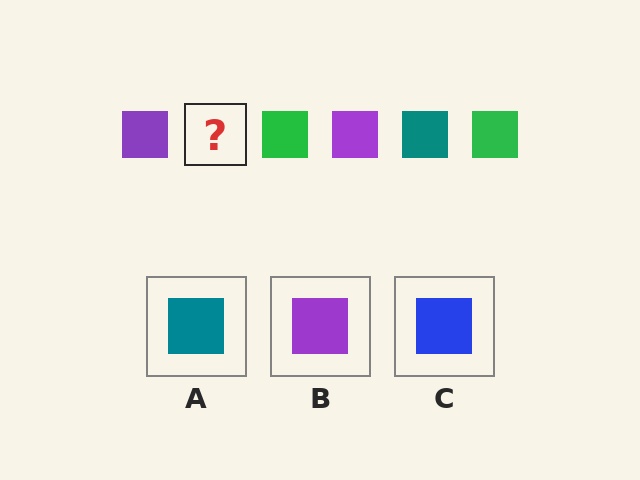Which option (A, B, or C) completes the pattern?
A.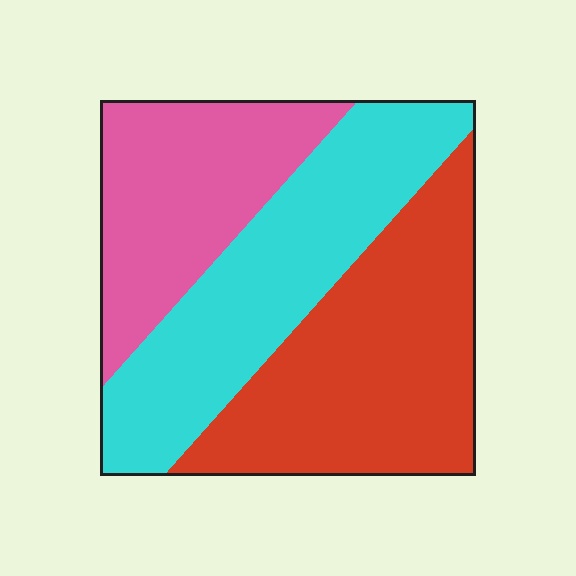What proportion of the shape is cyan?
Cyan takes up about one third (1/3) of the shape.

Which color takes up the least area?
Pink, at roughly 25%.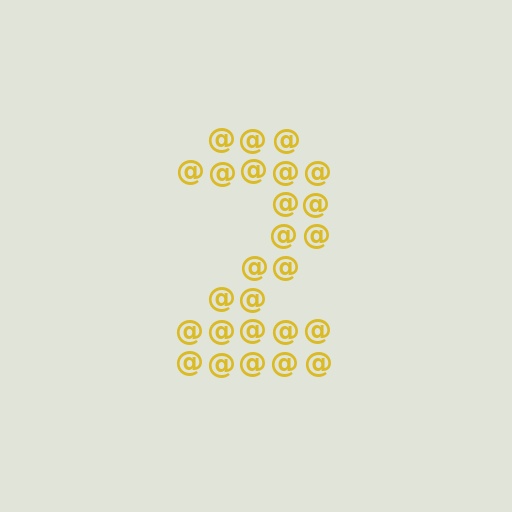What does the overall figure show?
The overall figure shows the digit 2.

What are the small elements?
The small elements are at signs.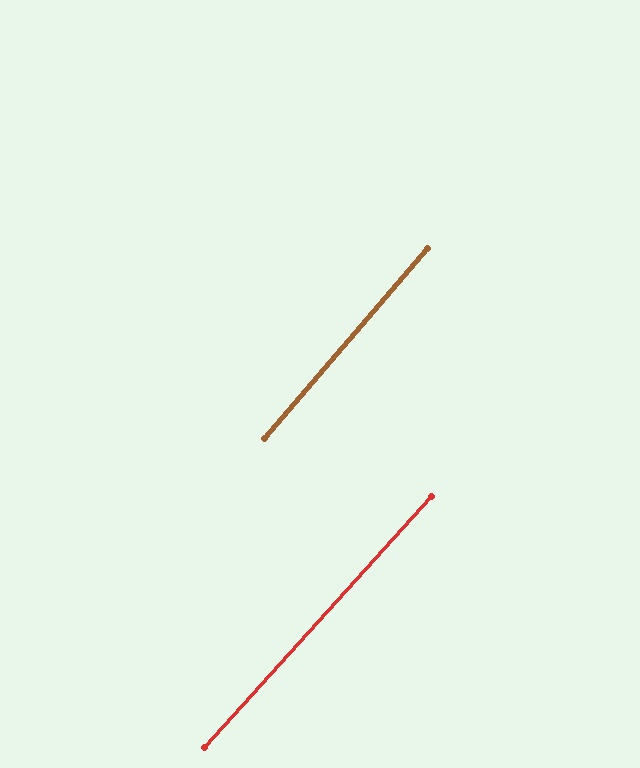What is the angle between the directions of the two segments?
Approximately 1 degree.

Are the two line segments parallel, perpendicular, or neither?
Parallel — their directions differ by only 1.4°.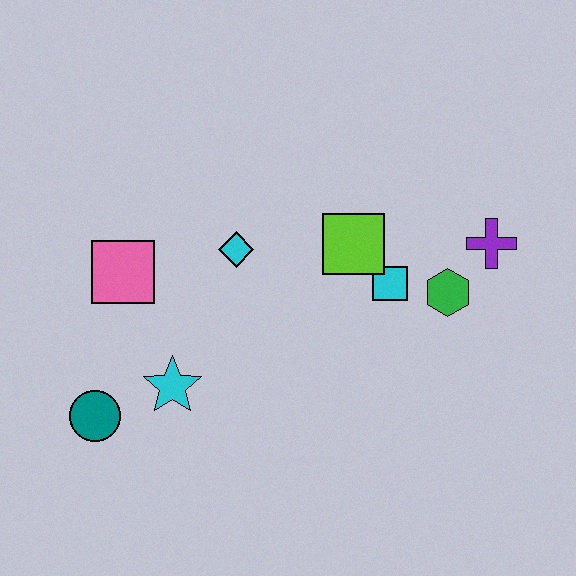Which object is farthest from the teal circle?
The purple cross is farthest from the teal circle.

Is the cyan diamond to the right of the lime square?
No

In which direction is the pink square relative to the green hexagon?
The pink square is to the left of the green hexagon.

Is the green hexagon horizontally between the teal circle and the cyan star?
No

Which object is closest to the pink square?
The cyan diamond is closest to the pink square.